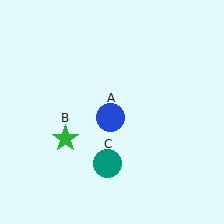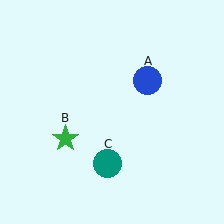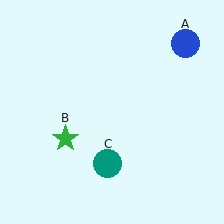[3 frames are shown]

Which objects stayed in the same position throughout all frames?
Green star (object B) and teal circle (object C) remained stationary.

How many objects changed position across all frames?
1 object changed position: blue circle (object A).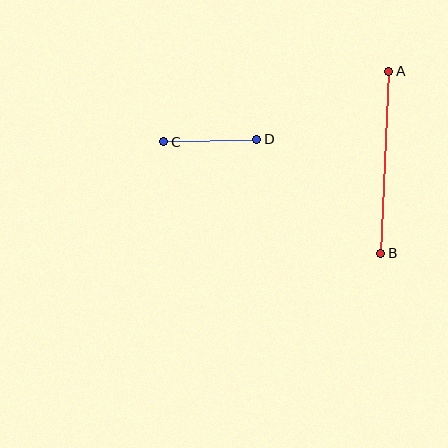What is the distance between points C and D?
The distance is approximately 93 pixels.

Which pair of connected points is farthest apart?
Points A and B are farthest apart.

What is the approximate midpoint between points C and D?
The midpoint is at approximately (210, 140) pixels.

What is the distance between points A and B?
The distance is approximately 182 pixels.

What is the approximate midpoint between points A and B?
The midpoint is at approximately (385, 162) pixels.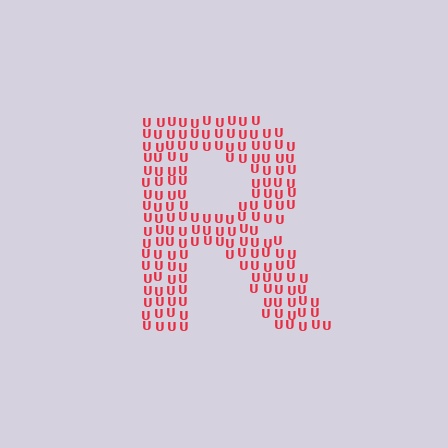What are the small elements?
The small elements are letter U's.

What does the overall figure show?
The overall figure shows the letter R.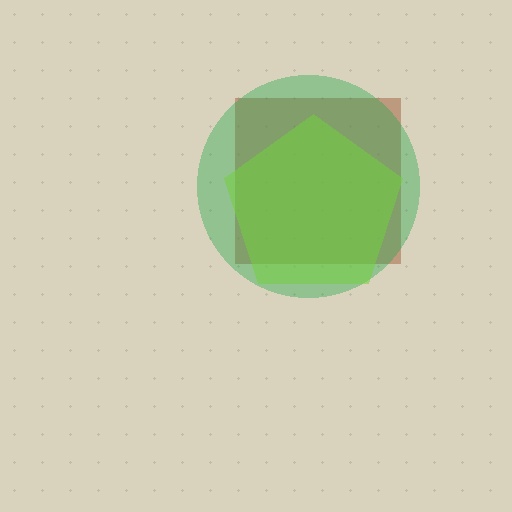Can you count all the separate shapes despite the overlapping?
Yes, there are 3 separate shapes.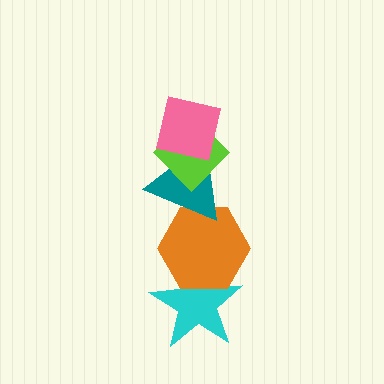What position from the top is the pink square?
The pink square is 1st from the top.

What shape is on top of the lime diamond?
The pink square is on top of the lime diamond.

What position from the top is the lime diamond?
The lime diamond is 2nd from the top.